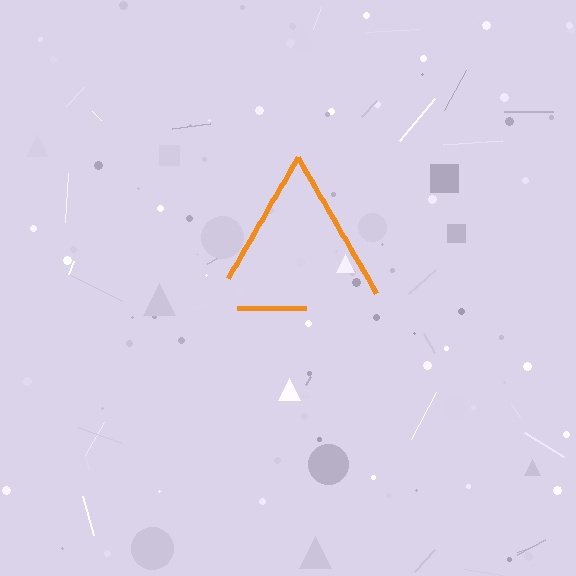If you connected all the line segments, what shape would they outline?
They would outline a triangle.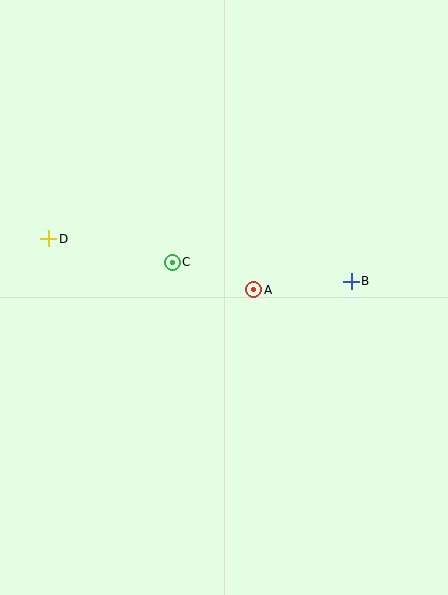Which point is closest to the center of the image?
Point A at (254, 290) is closest to the center.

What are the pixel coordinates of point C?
Point C is at (172, 262).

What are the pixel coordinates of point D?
Point D is at (49, 239).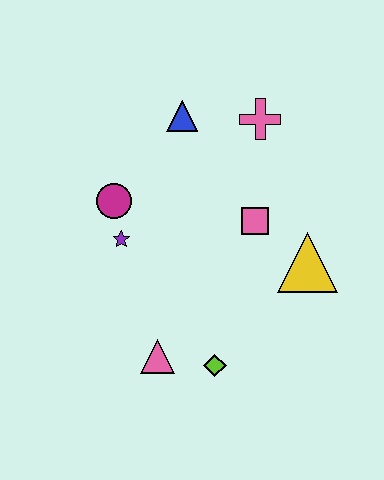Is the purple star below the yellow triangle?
No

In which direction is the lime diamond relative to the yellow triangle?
The lime diamond is below the yellow triangle.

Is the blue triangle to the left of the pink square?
Yes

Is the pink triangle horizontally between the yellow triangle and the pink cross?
No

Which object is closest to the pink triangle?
The lime diamond is closest to the pink triangle.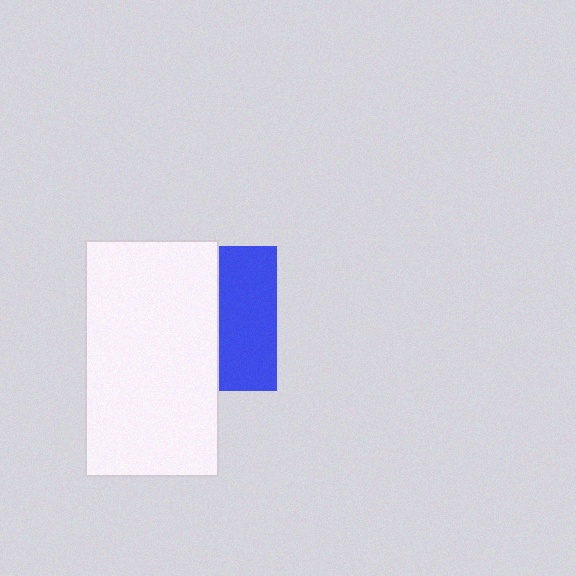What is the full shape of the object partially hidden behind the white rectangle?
The partially hidden object is a blue square.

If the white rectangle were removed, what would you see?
You would see the complete blue square.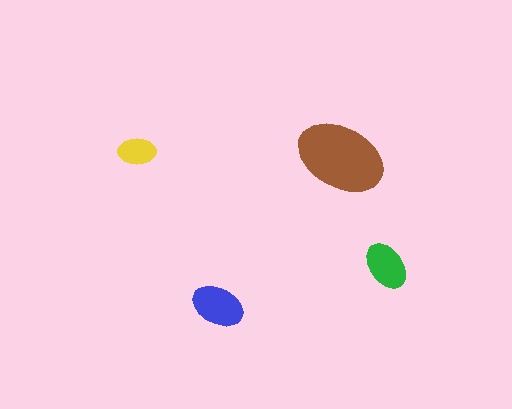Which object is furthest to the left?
The yellow ellipse is leftmost.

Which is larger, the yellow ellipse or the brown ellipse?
The brown one.